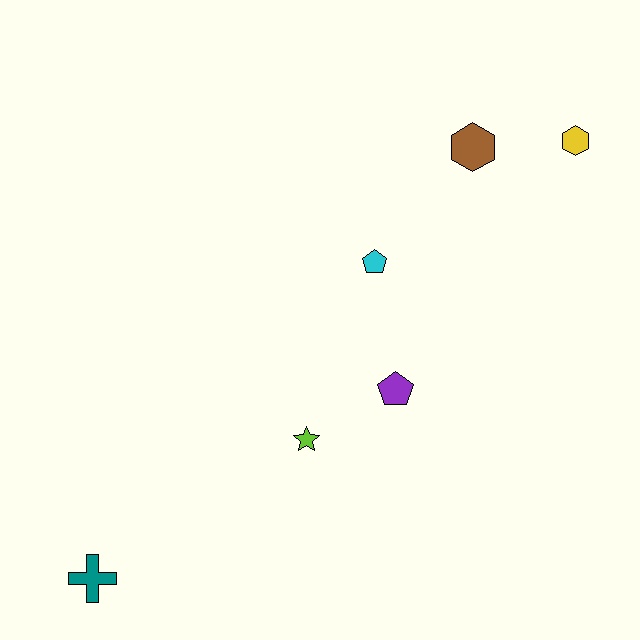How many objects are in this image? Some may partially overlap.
There are 6 objects.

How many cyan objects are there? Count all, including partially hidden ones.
There is 1 cyan object.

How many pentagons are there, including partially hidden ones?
There are 2 pentagons.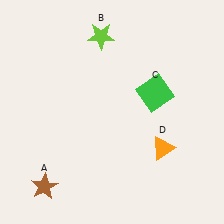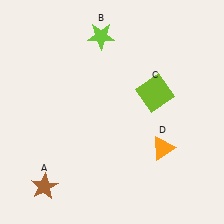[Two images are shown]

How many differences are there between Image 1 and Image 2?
There is 1 difference between the two images.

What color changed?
The square (C) changed from green in Image 1 to lime in Image 2.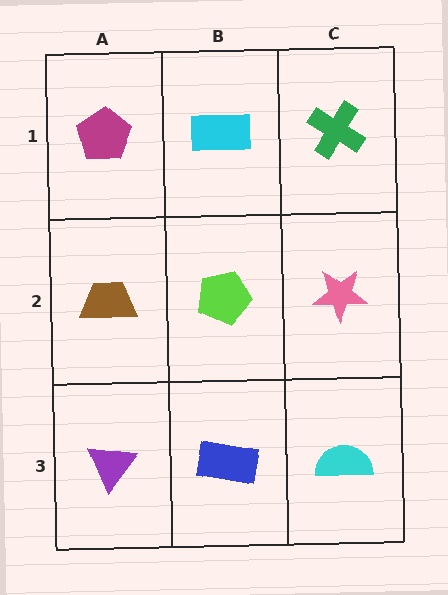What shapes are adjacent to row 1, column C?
A pink star (row 2, column C), a cyan rectangle (row 1, column B).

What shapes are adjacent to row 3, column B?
A lime pentagon (row 2, column B), a purple triangle (row 3, column A), a cyan semicircle (row 3, column C).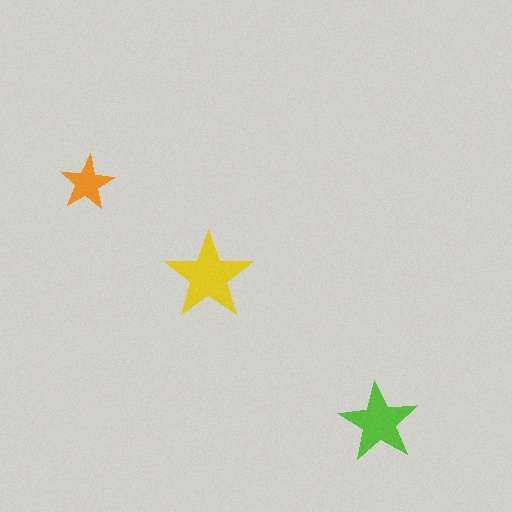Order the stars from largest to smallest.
the yellow one, the lime one, the orange one.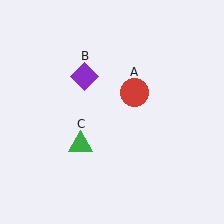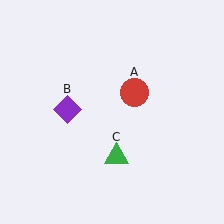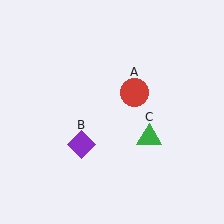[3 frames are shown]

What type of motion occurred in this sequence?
The purple diamond (object B), green triangle (object C) rotated counterclockwise around the center of the scene.